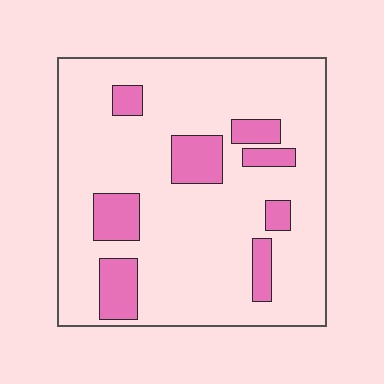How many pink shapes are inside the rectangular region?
8.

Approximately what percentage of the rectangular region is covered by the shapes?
Approximately 15%.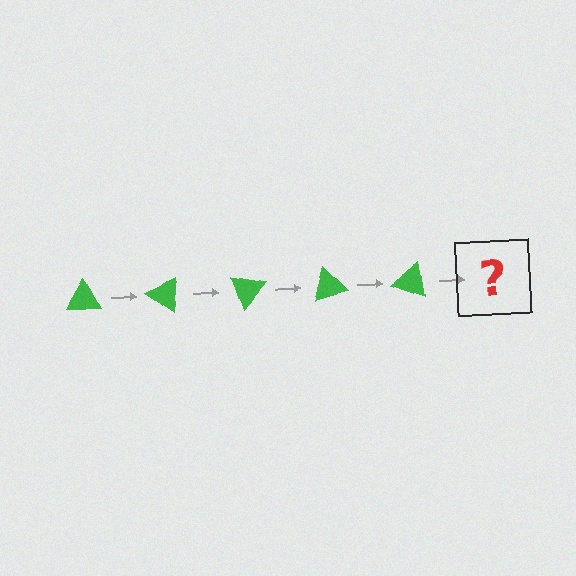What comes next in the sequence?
The next element should be a green triangle rotated 175 degrees.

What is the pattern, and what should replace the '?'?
The pattern is that the triangle rotates 35 degrees each step. The '?' should be a green triangle rotated 175 degrees.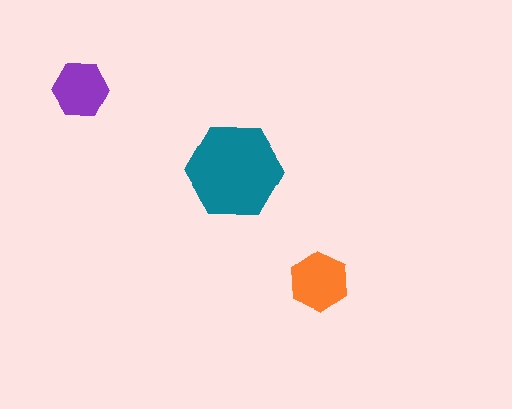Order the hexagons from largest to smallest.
the teal one, the orange one, the purple one.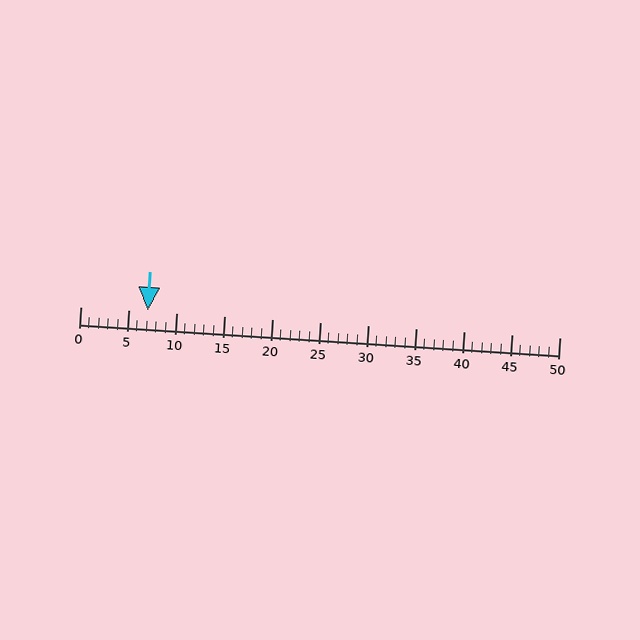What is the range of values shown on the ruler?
The ruler shows values from 0 to 50.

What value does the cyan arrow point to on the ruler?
The cyan arrow points to approximately 7.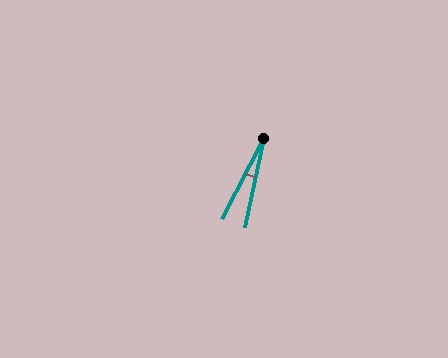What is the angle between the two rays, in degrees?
Approximately 15 degrees.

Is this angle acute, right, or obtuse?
It is acute.